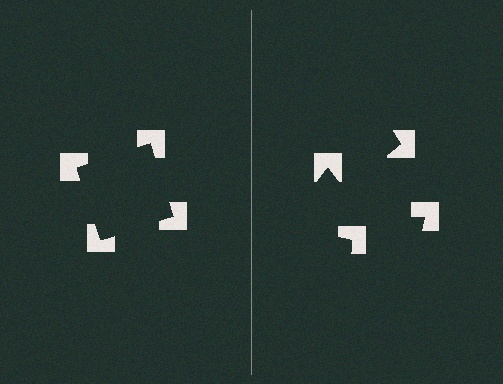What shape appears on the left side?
An illusory square.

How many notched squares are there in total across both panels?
8 — 4 on each side.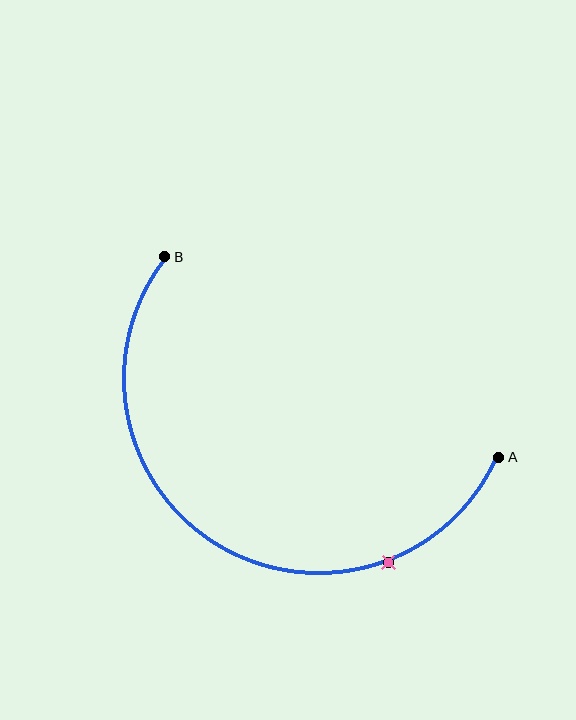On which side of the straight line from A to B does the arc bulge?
The arc bulges below the straight line connecting A and B.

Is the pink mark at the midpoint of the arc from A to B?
No. The pink mark lies on the arc but is closer to endpoint A. The arc midpoint would be at the point on the curve equidistant along the arc from both A and B.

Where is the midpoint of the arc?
The arc midpoint is the point on the curve farthest from the straight line joining A and B. It sits below that line.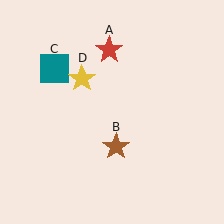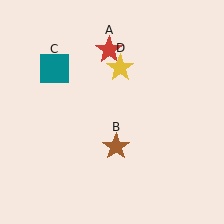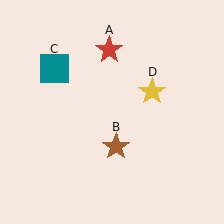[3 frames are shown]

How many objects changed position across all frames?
1 object changed position: yellow star (object D).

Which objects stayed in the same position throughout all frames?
Red star (object A) and brown star (object B) and teal square (object C) remained stationary.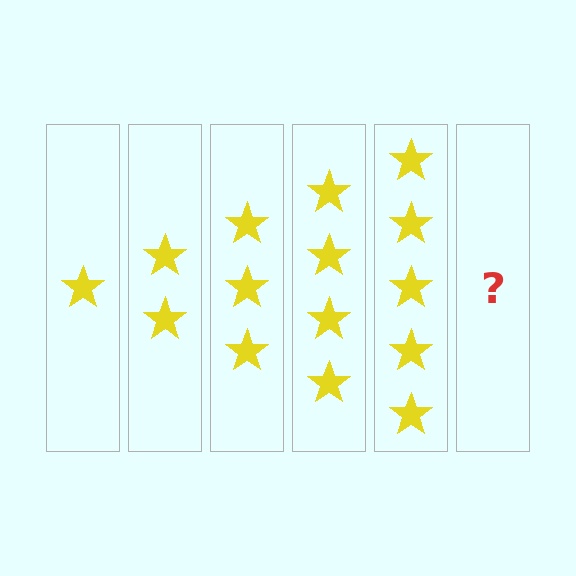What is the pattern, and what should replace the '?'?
The pattern is that each step adds one more star. The '?' should be 6 stars.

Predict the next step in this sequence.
The next step is 6 stars.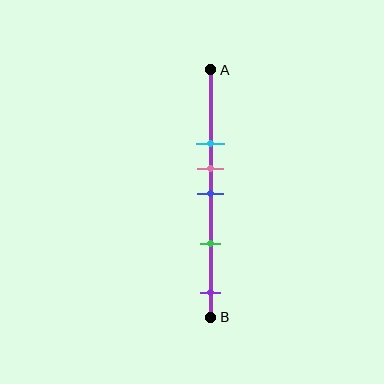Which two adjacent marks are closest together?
The pink and blue marks are the closest adjacent pair.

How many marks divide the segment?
There are 5 marks dividing the segment.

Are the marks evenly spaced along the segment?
No, the marks are not evenly spaced.